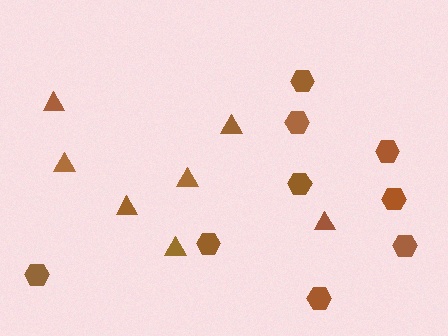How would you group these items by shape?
There are 2 groups: one group of hexagons (9) and one group of triangles (7).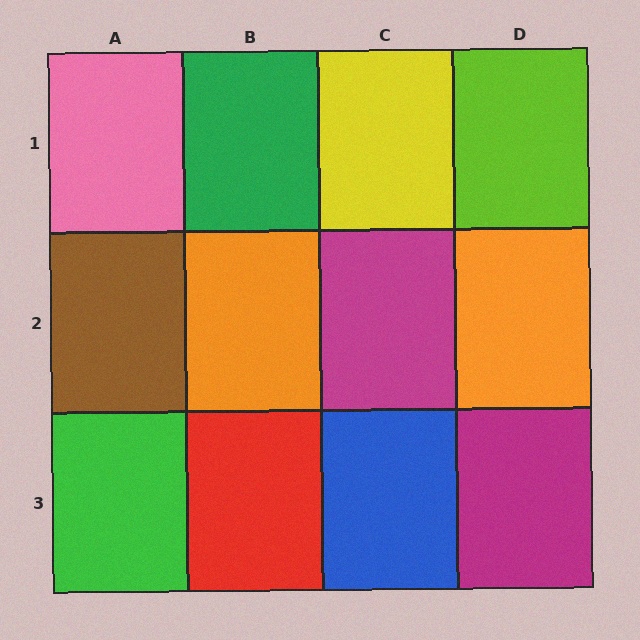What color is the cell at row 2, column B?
Orange.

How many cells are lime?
1 cell is lime.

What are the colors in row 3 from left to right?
Green, red, blue, magenta.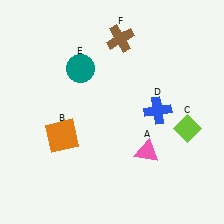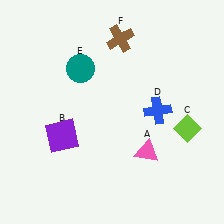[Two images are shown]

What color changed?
The square (B) changed from orange in Image 1 to purple in Image 2.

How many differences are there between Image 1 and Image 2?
There is 1 difference between the two images.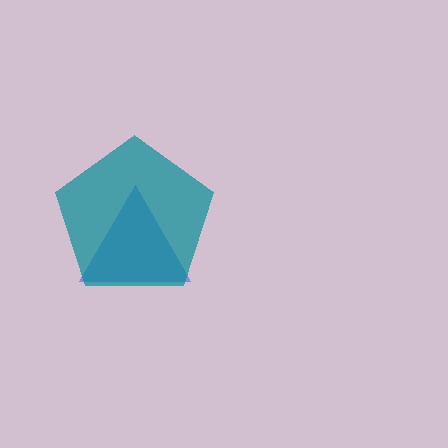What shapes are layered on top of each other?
The layered shapes are: a blue triangle, a teal pentagon.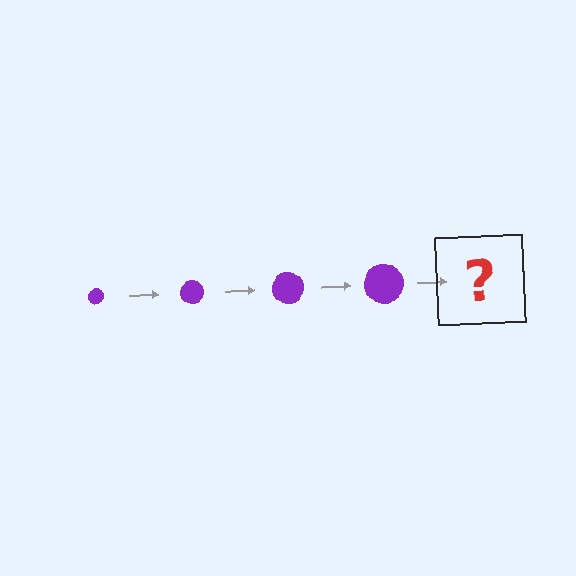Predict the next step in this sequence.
The next step is a purple circle, larger than the previous one.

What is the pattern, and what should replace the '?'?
The pattern is that the circle gets progressively larger each step. The '?' should be a purple circle, larger than the previous one.